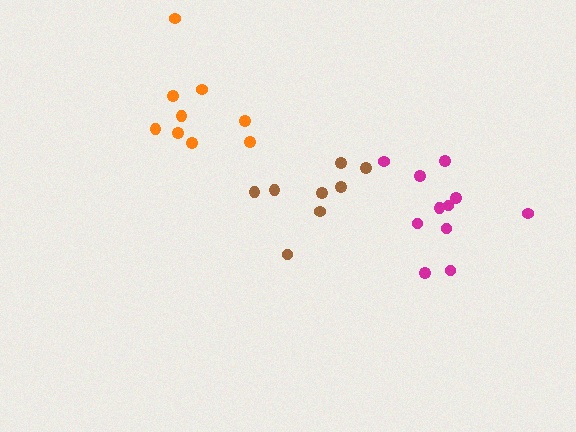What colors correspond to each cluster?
The clusters are colored: brown, orange, magenta.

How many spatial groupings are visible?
There are 3 spatial groupings.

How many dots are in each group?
Group 1: 8 dots, Group 2: 9 dots, Group 3: 11 dots (28 total).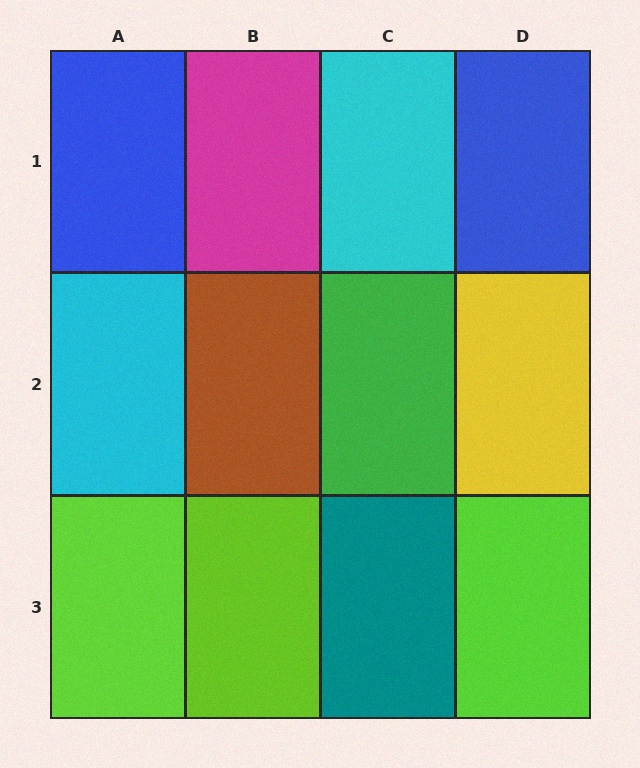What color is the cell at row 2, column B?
Brown.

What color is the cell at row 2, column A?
Cyan.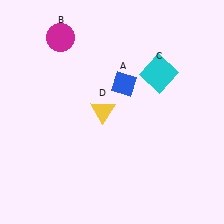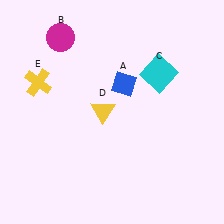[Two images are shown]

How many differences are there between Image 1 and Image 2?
There is 1 difference between the two images.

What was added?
A yellow cross (E) was added in Image 2.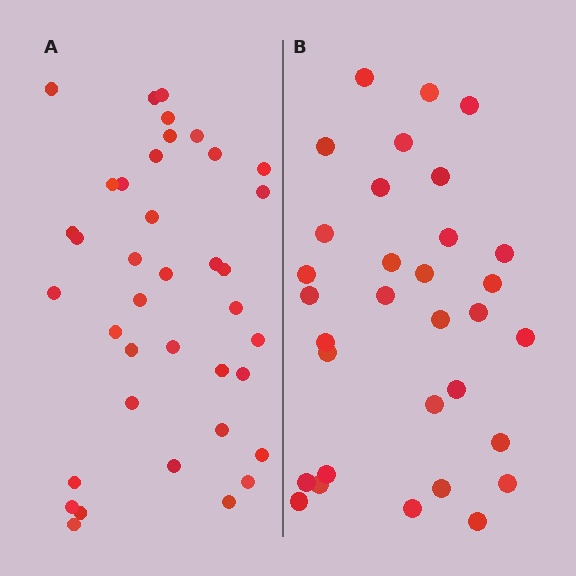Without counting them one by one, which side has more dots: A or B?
Region A (the left region) has more dots.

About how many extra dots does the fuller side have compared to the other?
Region A has about 6 more dots than region B.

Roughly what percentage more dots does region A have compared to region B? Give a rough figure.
About 20% more.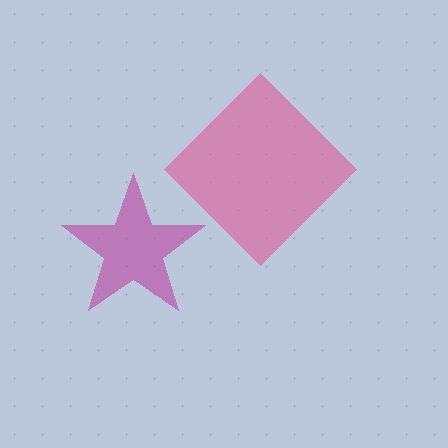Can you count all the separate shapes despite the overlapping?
Yes, there are 2 separate shapes.